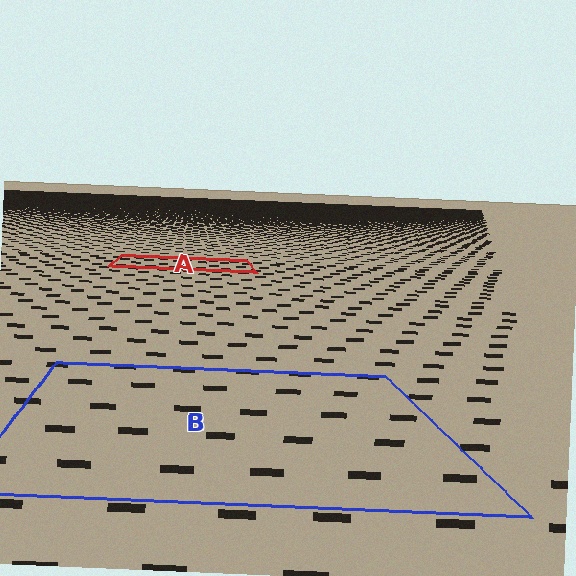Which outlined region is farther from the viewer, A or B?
Region A is farther from the viewer — the texture elements inside it appear smaller and more densely packed.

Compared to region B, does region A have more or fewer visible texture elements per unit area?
Region A has more texture elements per unit area — they are packed more densely because it is farther away.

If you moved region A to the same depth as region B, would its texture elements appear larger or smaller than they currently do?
They would appear larger. At a closer depth, the same texture elements are projected at a bigger on-screen size.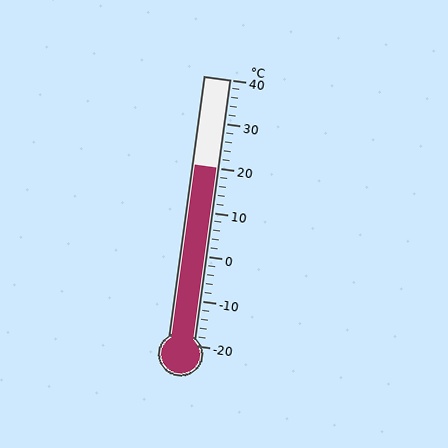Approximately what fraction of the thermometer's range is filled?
The thermometer is filled to approximately 65% of its range.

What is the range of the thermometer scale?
The thermometer scale ranges from -20°C to 40°C.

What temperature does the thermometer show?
The thermometer shows approximately 20°C.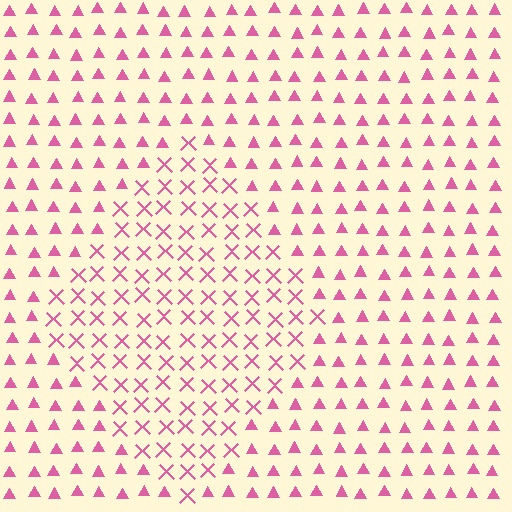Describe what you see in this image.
The image is filled with small pink elements arranged in a uniform grid. A diamond-shaped region contains X marks, while the surrounding area contains triangles. The boundary is defined purely by the change in element shape.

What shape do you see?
I see a diamond.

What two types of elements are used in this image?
The image uses X marks inside the diamond region and triangles outside it.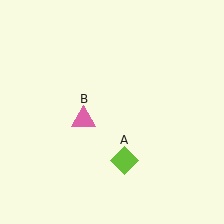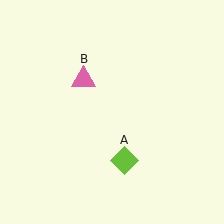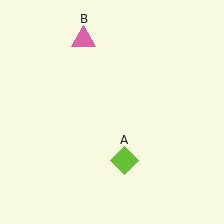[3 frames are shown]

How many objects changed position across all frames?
1 object changed position: pink triangle (object B).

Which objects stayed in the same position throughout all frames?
Lime diamond (object A) remained stationary.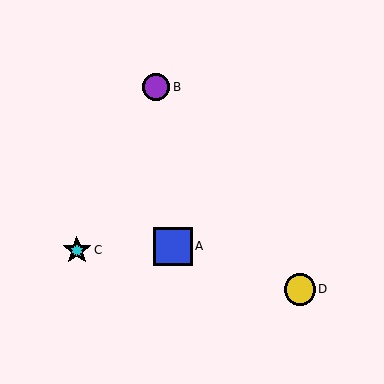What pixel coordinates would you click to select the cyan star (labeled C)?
Click at (77, 250) to select the cyan star C.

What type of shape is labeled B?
Shape B is a purple circle.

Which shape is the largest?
The blue square (labeled A) is the largest.